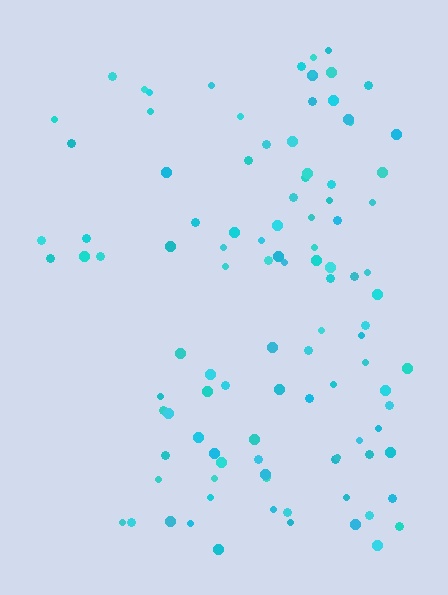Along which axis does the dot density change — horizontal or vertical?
Horizontal.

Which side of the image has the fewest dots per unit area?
The left.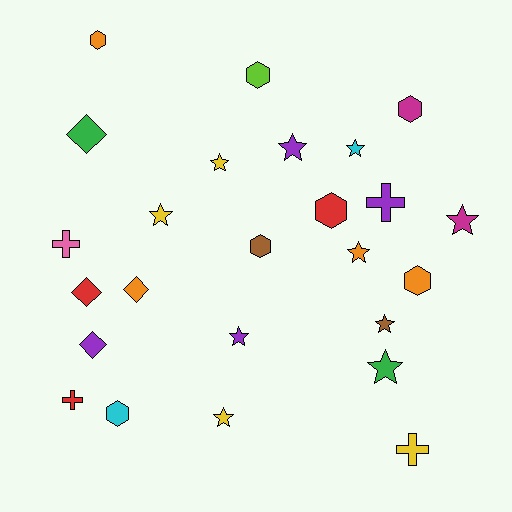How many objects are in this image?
There are 25 objects.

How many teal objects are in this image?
There are no teal objects.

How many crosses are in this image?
There are 4 crosses.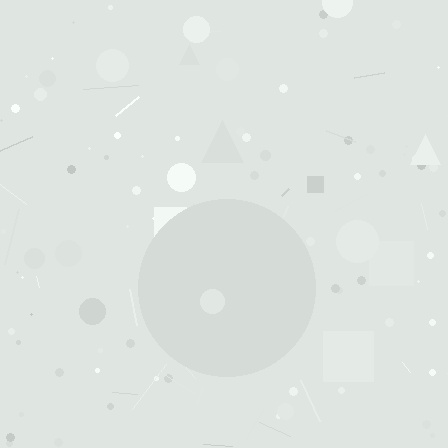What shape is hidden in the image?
A circle is hidden in the image.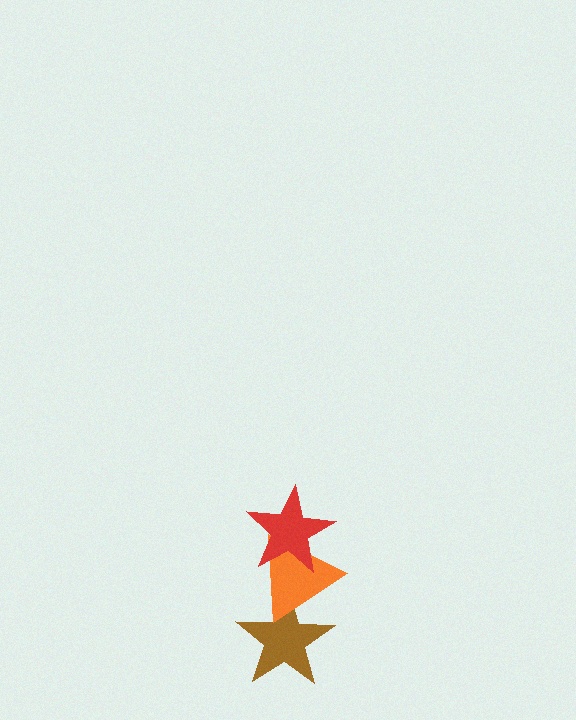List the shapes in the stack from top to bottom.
From top to bottom: the red star, the orange triangle, the brown star.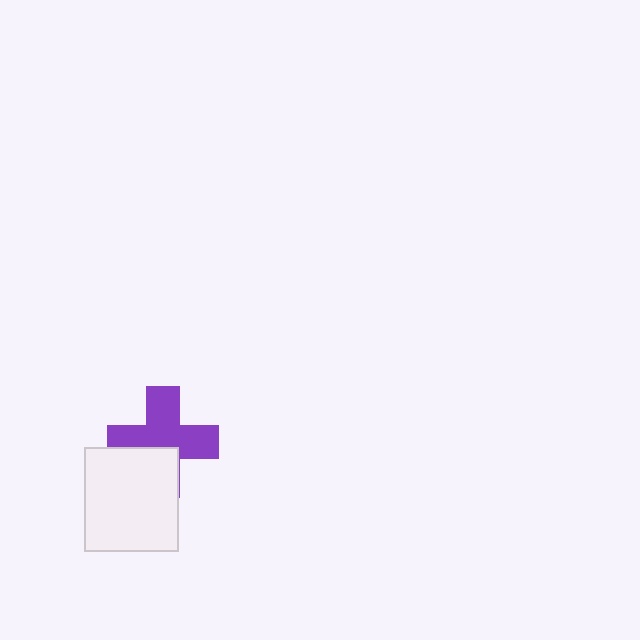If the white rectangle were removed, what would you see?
You would see the complete purple cross.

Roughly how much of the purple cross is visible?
Most of it is visible (roughly 67%).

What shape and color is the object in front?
The object in front is a white rectangle.